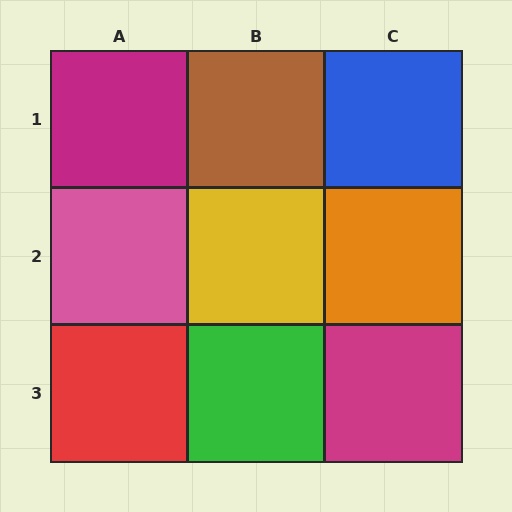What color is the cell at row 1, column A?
Magenta.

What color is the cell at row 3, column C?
Magenta.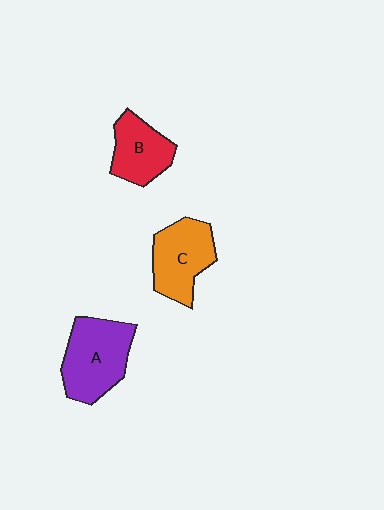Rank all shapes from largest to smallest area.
From largest to smallest: A (purple), C (orange), B (red).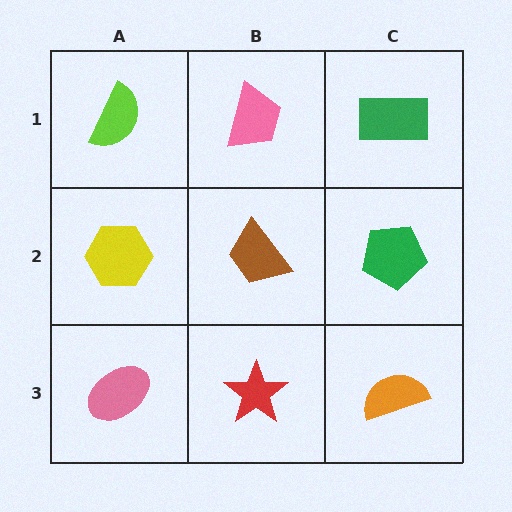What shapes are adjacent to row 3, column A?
A yellow hexagon (row 2, column A), a red star (row 3, column B).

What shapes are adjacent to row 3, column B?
A brown trapezoid (row 2, column B), a pink ellipse (row 3, column A), an orange semicircle (row 3, column C).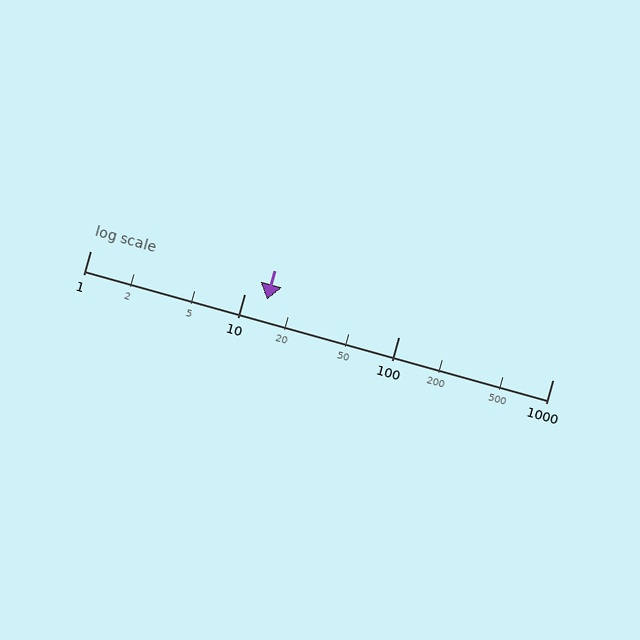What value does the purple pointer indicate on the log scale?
The pointer indicates approximately 14.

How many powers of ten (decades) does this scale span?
The scale spans 3 decades, from 1 to 1000.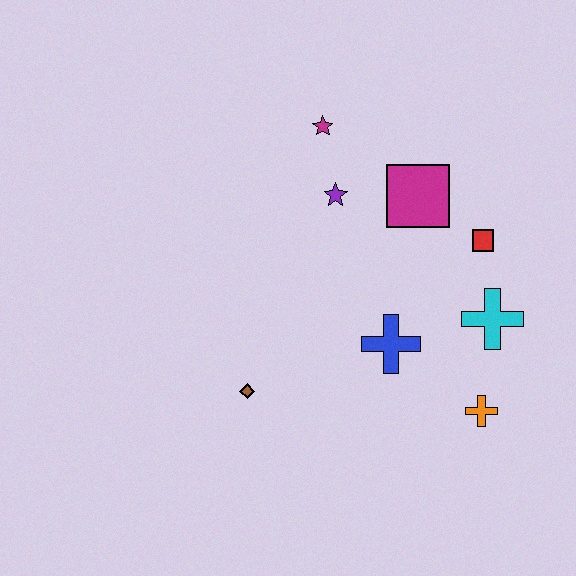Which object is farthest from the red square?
The brown diamond is farthest from the red square.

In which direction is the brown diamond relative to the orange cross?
The brown diamond is to the left of the orange cross.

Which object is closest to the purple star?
The magenta star is closest to the purple star.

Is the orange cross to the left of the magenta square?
No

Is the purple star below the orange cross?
No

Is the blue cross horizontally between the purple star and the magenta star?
No